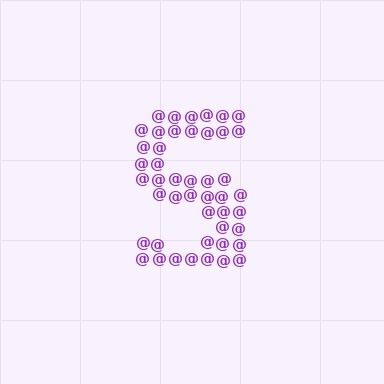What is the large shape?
The large shape is the letter S.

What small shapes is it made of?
It is made of small at signs.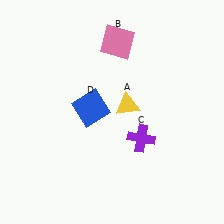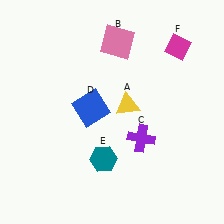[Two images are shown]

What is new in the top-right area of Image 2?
A magenta diamond (F) was added in the top-right area of Image 2.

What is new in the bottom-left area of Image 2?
A teal hexagon (E) was added in the bottom-left area of Image 2.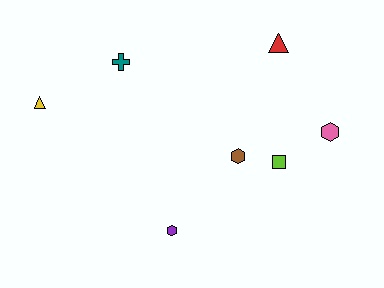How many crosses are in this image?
There is 1 cross.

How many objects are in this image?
There are 7 objects.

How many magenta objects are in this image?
There are no magenta objects.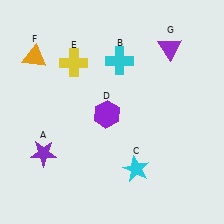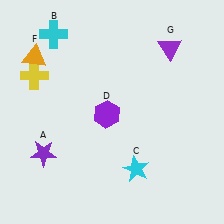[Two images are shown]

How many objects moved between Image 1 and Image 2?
2 objects moved between the two images.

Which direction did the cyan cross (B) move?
The cyan cross (B) moved left.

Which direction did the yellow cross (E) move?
The yellow cross (E) moved left.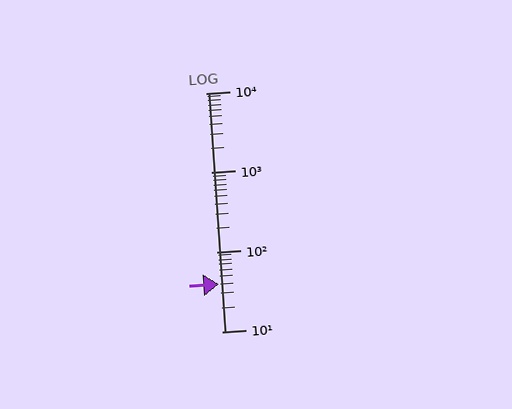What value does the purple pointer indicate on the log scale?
The pointer indicates approximately 39.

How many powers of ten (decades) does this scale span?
The scale spans 3 decades, from 10 to 10000.